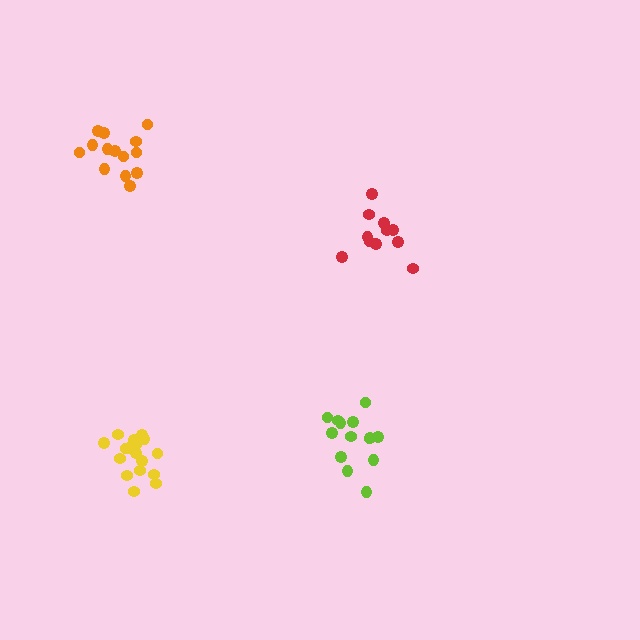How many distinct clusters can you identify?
There are 4 distinct clusters.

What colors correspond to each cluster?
The clusters are colored: lime, red, orange, yellow.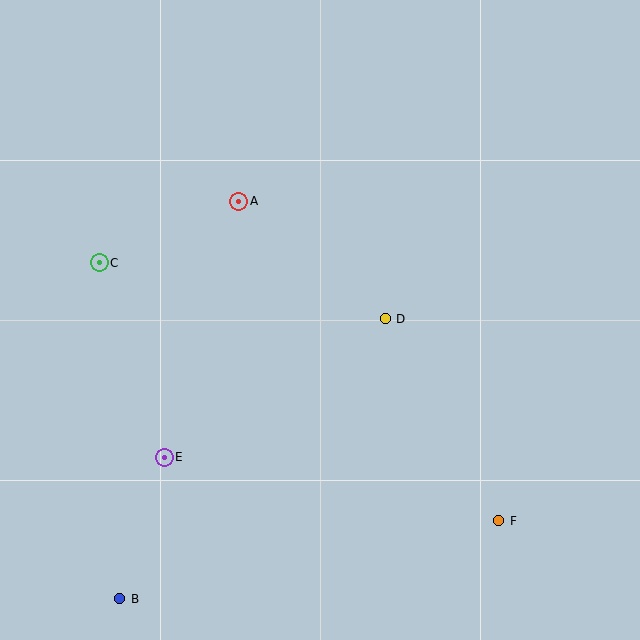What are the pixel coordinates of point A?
Point A is at (239, 201).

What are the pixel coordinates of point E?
Point E is at (164, 457).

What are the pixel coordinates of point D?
Point D is at (385, 319).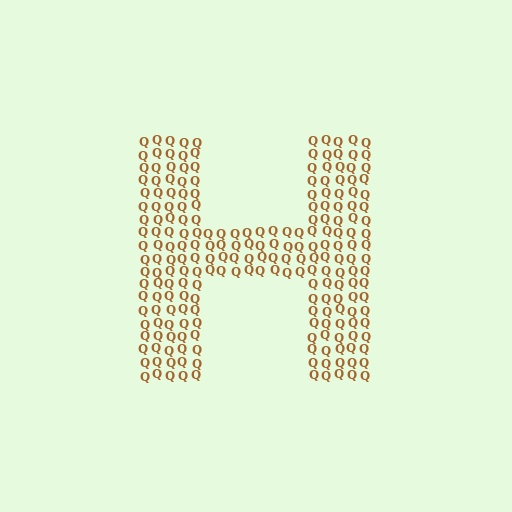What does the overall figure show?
The overall figure shows the letter H.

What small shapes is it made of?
It is made of small letter Q's.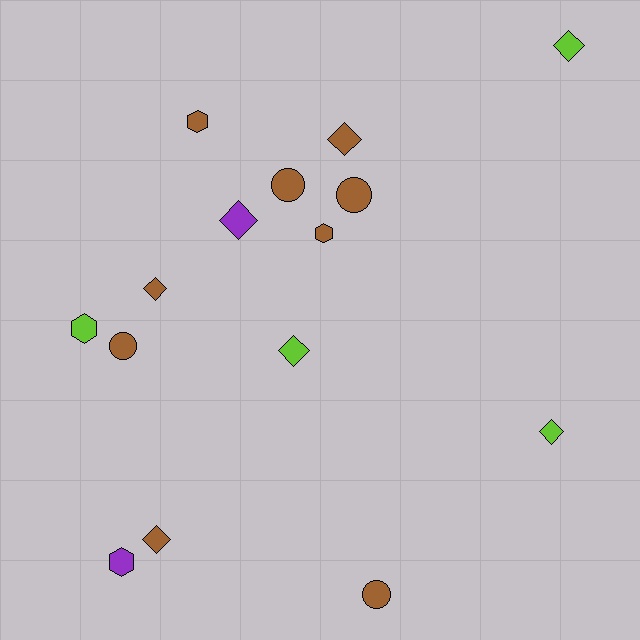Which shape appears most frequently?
Diamond, with 7 objects.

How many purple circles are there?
There are no purple circles.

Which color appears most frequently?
Brown, with 9 objects.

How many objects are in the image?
There are 15 objects.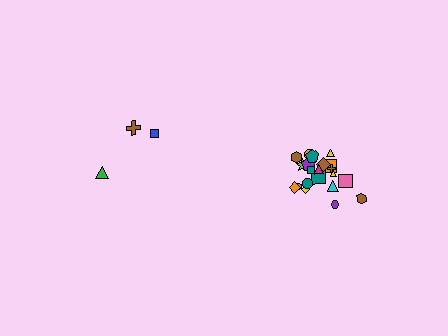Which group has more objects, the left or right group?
The right group.